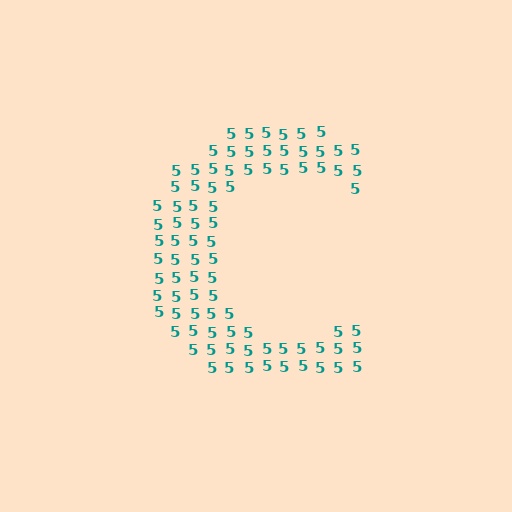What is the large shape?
The large shape is the letter C.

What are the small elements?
The small elements are digit 5's.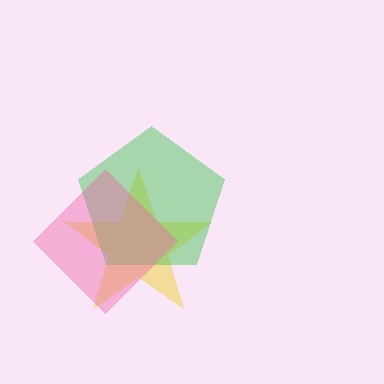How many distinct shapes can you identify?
There are 3 distinct shapes: a yellow star, a green pentagon, a pink diamond.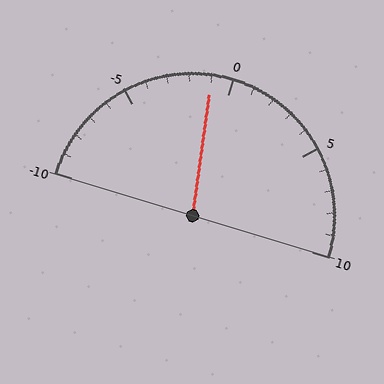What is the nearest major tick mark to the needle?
The nearest major tick mark is 0.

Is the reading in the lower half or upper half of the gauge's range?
The reading is in the lower half of the range (-10 to 10).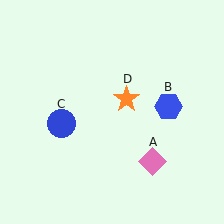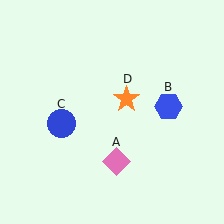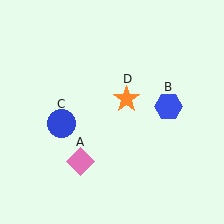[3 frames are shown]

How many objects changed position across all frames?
1 object changed position: pink diamond (object A).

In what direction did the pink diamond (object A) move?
The pink diamond (object A) moved left.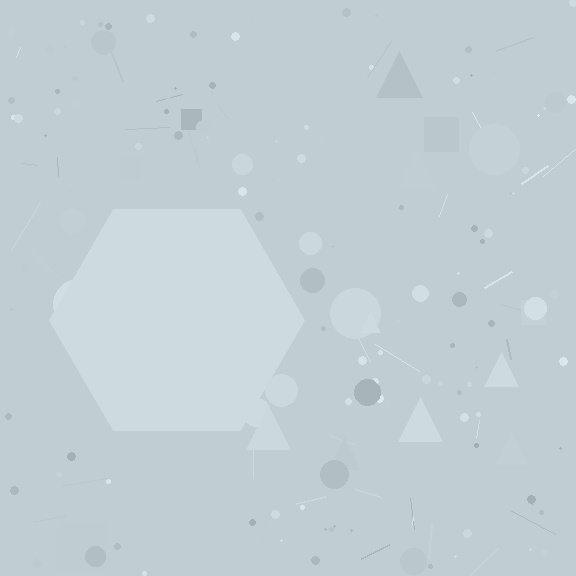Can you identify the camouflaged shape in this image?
The camouflaged shape is a hexagon.